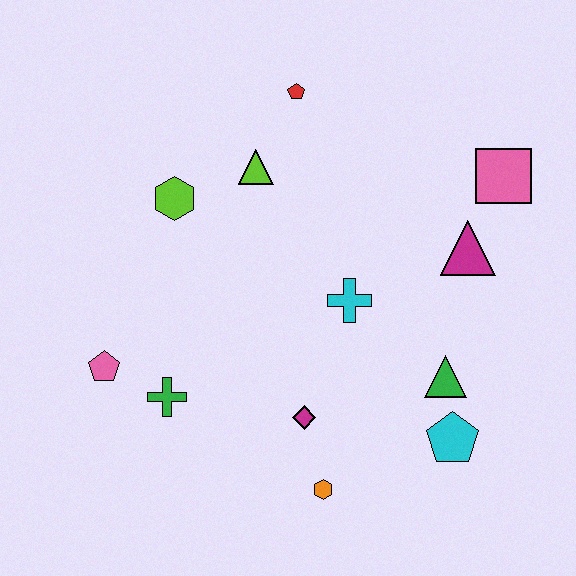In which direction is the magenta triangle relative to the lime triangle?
The magenta triangle is to the right of the lime triangle.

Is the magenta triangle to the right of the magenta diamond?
Yes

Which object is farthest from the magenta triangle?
The pink pentagon is farthest from the magenta triangle.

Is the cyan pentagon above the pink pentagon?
No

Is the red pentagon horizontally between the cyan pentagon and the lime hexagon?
Yes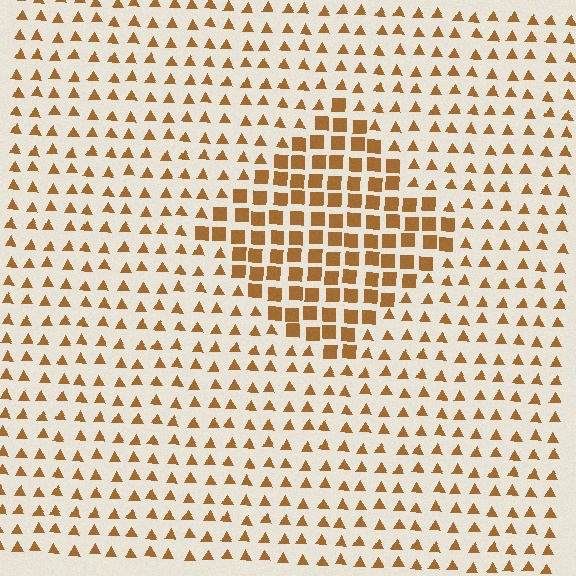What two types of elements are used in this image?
The image uses squares inside the diamond region and triangles outside it.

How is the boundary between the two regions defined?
The boundary is defined by a change in element shape: squares inside vs. triangles outside. All elements share the same color and spacing.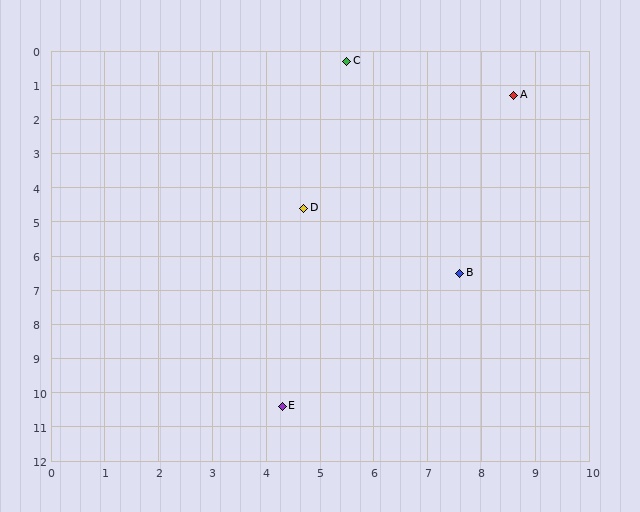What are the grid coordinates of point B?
Point B is at approximately (7.6, 6.5).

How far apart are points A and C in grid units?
Points A and C are about 3.3 grid units apart.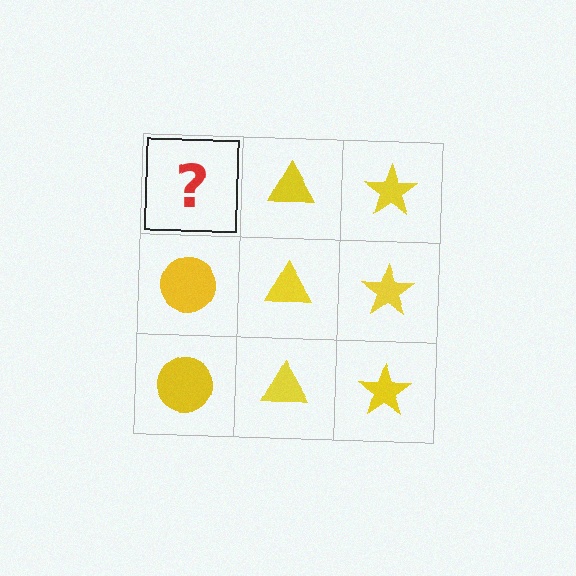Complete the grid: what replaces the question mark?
The question mark should be replaced with a yellow circle.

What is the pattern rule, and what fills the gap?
The rule is that each column has a consistent shape. The gap should be filled with a yellow circle.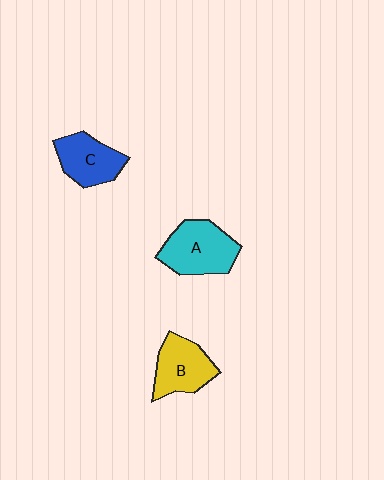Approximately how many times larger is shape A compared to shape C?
Approximately 1.3 times.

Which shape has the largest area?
Shape A (cyan).